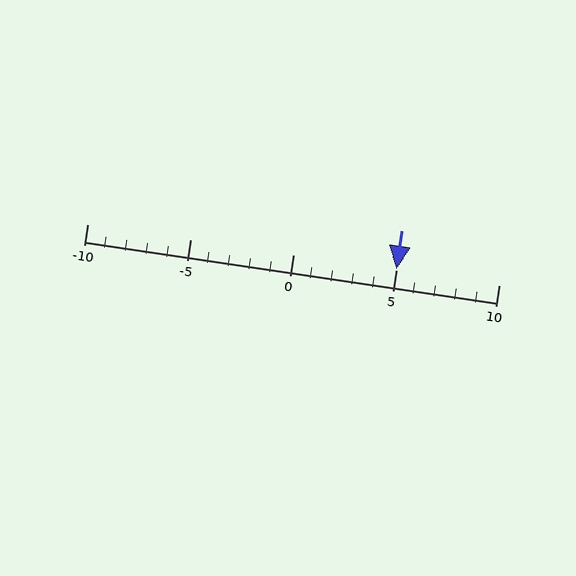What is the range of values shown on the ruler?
The ruler shows values from -10 to 10.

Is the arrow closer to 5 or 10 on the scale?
The arrow is closer to 5.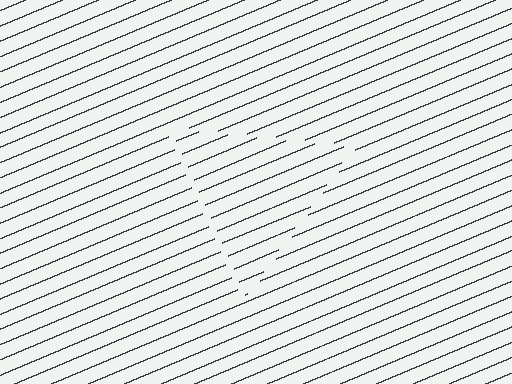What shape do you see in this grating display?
An illusory triangle. The interior of the shape contains the same grating, shifted by half a period — the contour is defined by the phase discontinuity where line-ends from the inner and outer gratings abut.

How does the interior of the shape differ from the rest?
The interior of the shape contains the same grating, shifted by half a period — the contour is defined by the phase discontinuity where line-ends from the inner and outer gratings abut.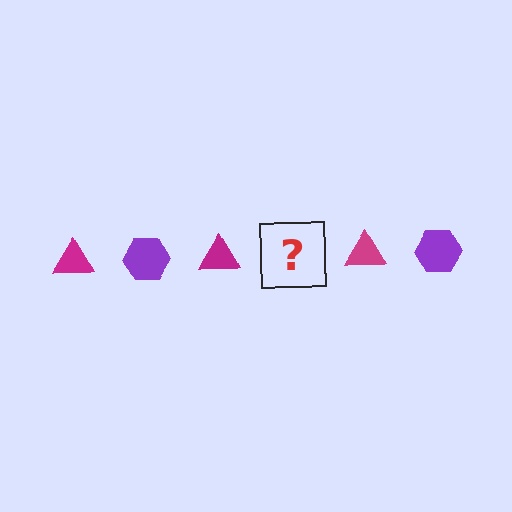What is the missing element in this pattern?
The missing element is a purple hexagon.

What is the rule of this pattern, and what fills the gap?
The rule is that the pattern alternates between magenta triangle and purple hexagon. The gap should be filled with a purple hexagon.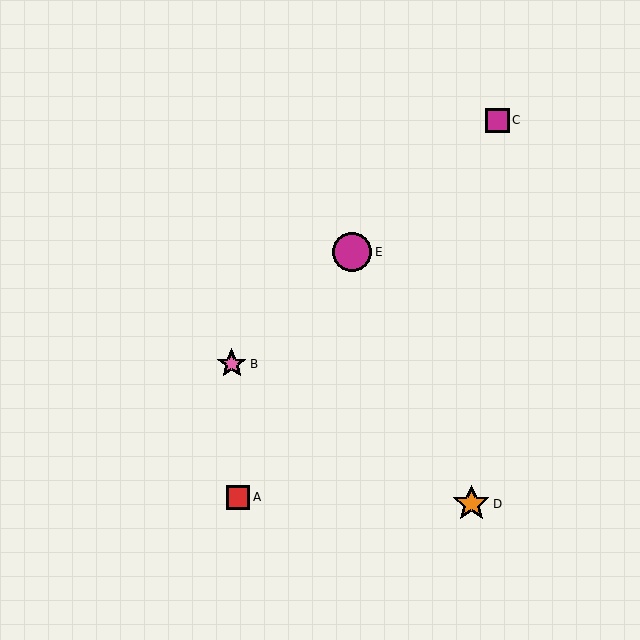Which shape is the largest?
The magenta circle (labeled E) is the largest.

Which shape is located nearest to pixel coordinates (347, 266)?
The magenta circle (labeled E) at (352, 252) is nearest to that location.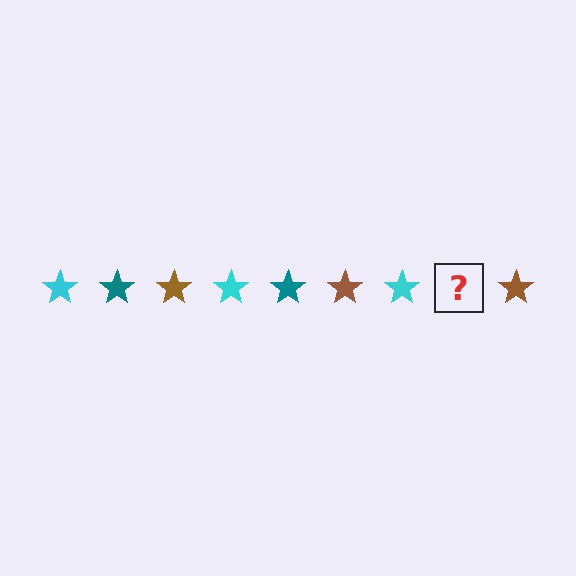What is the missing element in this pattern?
The missing element is a teal star.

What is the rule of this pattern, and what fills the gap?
The rule is that the pattern cycles through cyan, teal, brown stars. The gap should be filled with a teal star.